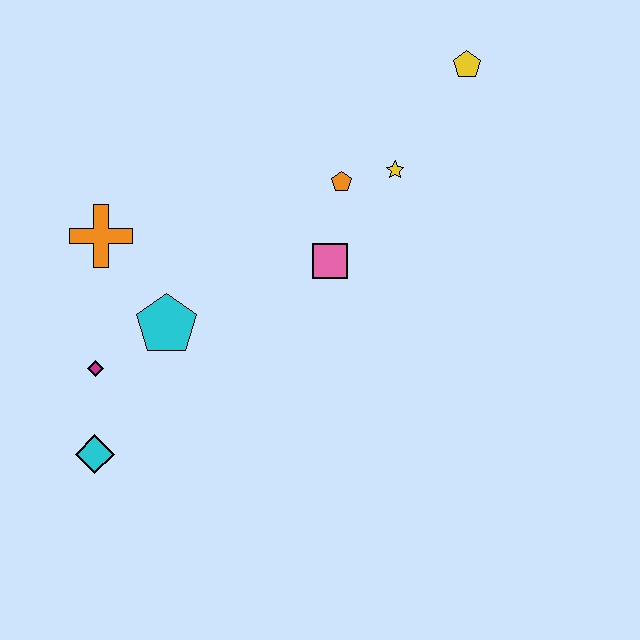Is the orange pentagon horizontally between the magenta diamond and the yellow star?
Yes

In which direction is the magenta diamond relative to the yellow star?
The magenta diamond is to the left of the yellow star.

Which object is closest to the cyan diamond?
The magenta diamond is closest to the cyan diamond.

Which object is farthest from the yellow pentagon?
The cyan diamond is farthest from the yellow pentagon.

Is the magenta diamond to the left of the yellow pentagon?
Yes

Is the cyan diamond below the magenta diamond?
Yes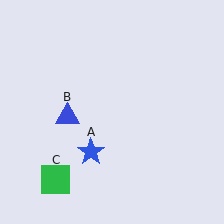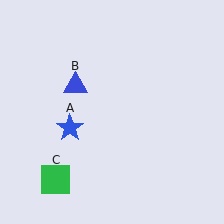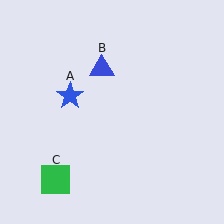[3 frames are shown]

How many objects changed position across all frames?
2 objects changed position: blue star (object A), blue triangle (object B).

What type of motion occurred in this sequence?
The blue star (object A), blue triangle (object B) rotated clockwise around the center of the scene.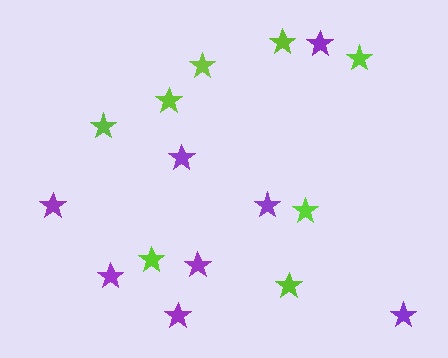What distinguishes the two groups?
There are 2 groups: one group of lime stars (8) and one group of purple stars (8).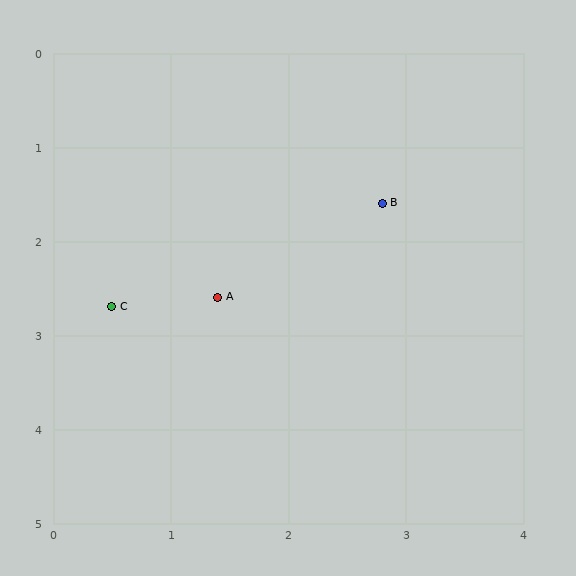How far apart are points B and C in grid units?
Points B and C are about 2.5 grid units apart.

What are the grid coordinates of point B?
Point B is at approximately (2.8, 1.6).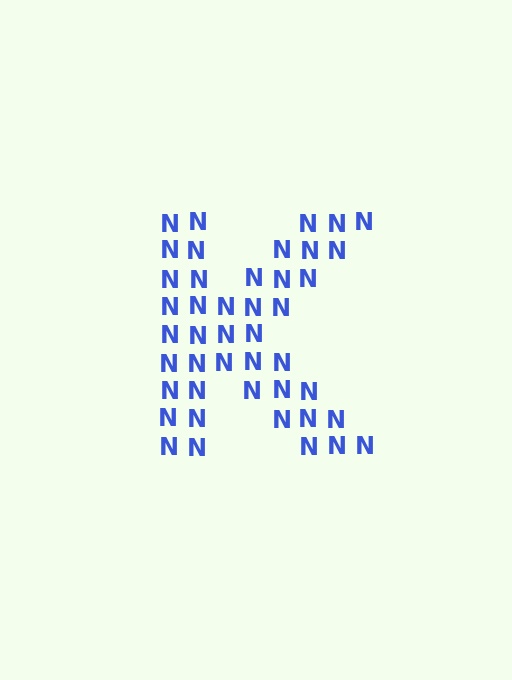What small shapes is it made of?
It is made of small letter N's.